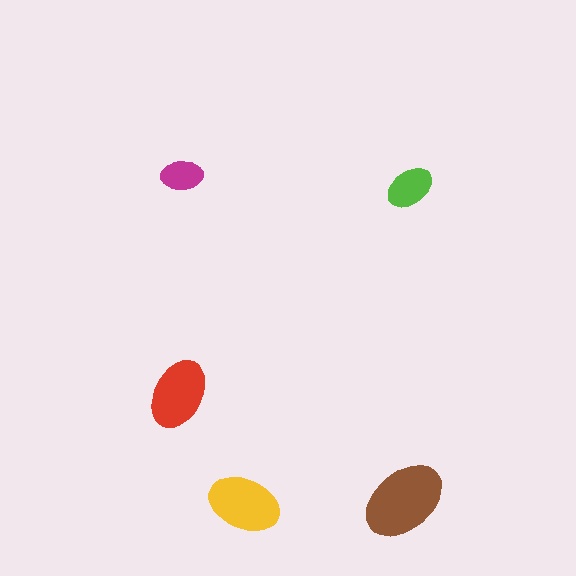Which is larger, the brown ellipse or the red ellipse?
The brown one.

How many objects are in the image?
There are 5 objects in the image.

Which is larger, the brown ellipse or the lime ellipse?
The brown one.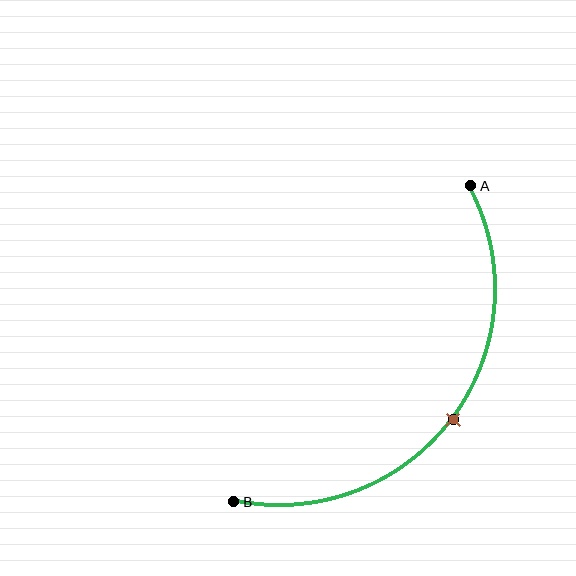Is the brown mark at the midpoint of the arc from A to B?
Yes. The brown mark lies on the arc at equal arc-length from both A and B — it is the arc midpoint.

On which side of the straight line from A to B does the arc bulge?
The arc bulges below and to the right of the straight line connecting A and B.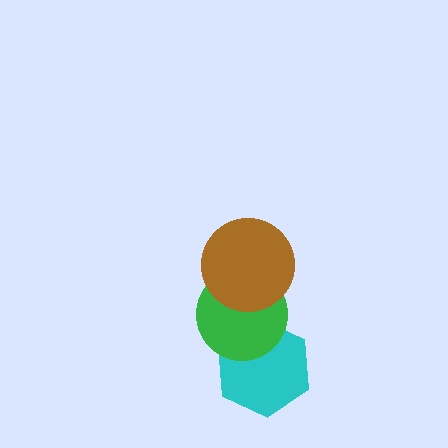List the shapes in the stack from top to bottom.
From top to bottom: the brown circle, the green circle, the cyan hexagon.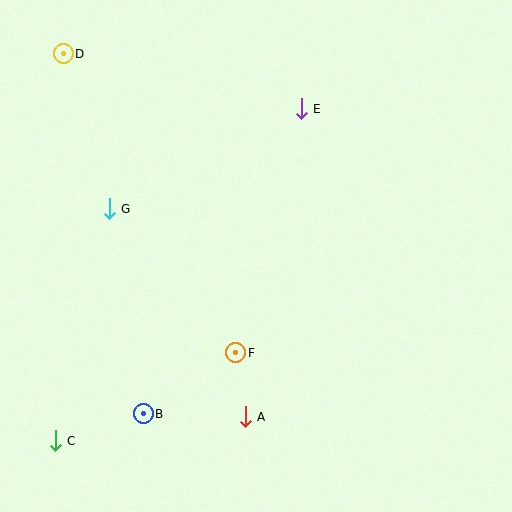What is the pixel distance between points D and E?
The distance between D and E is 244 pixels.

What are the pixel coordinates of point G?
Point G is at (109, 209).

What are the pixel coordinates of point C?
Point C is at (55, 441).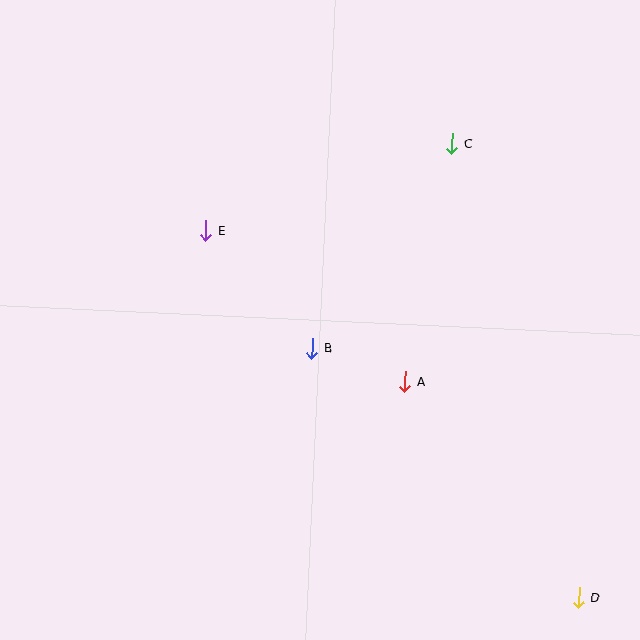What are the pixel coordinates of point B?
Point B is at (312, 348).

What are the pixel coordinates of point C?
Point C is at (452, 143).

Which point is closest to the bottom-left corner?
Point B is closest to the bottom-left corner.